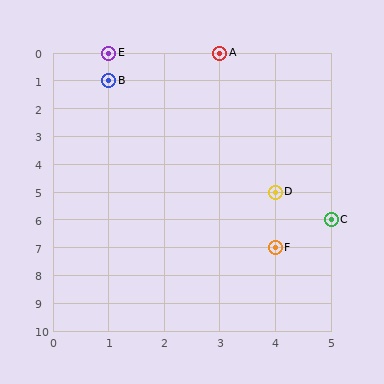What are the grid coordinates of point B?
Point B is at grid coordinates (1, 1).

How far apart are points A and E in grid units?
Points A and E are 2 columns apart.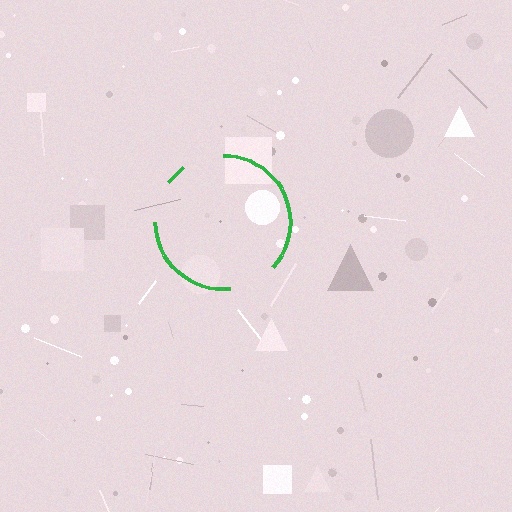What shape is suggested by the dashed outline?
The dashed outline suggests a circle.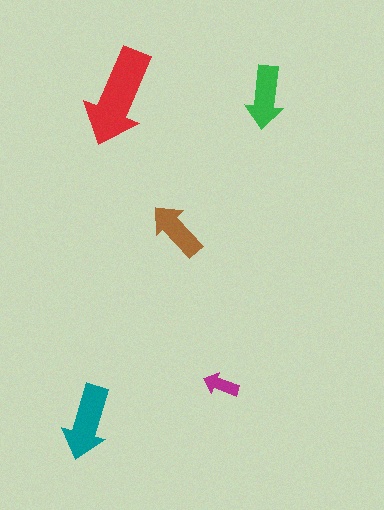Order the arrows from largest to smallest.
the red one, the teal one, the green one, the brown one, the magenta one.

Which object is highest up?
The green arrow is topmost.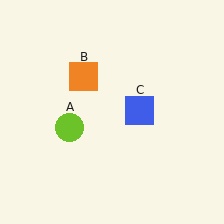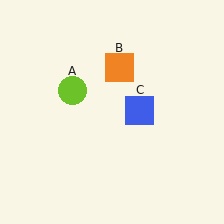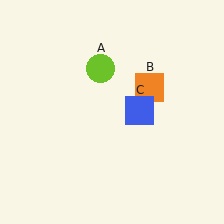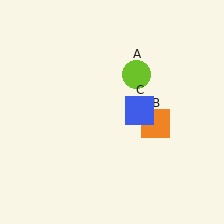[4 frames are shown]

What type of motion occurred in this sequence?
The lime circle (object A), orange square (object B) rotated clockwise around the center of the scene.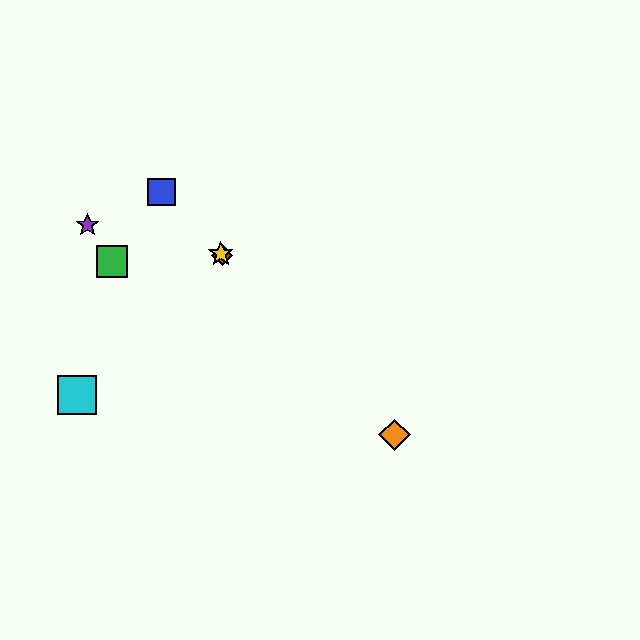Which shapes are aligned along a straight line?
The red diamond, the blue square, the yellow star, the orange diamond are aligned along a straight line.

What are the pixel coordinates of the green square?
The green square is at (112, 262).